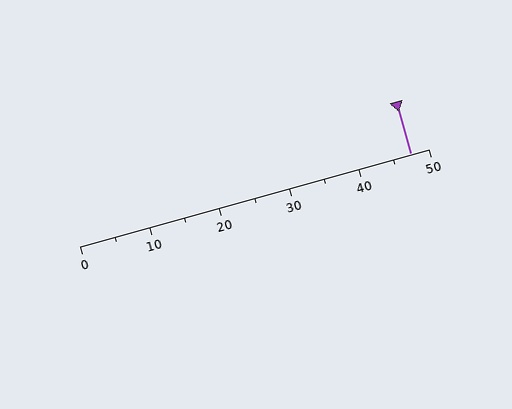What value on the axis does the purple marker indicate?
The marker indicates approximately 47.5.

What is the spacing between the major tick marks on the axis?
The major ticks are spaced 10 apart.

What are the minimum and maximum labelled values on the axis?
The axis runs from 0 to 50.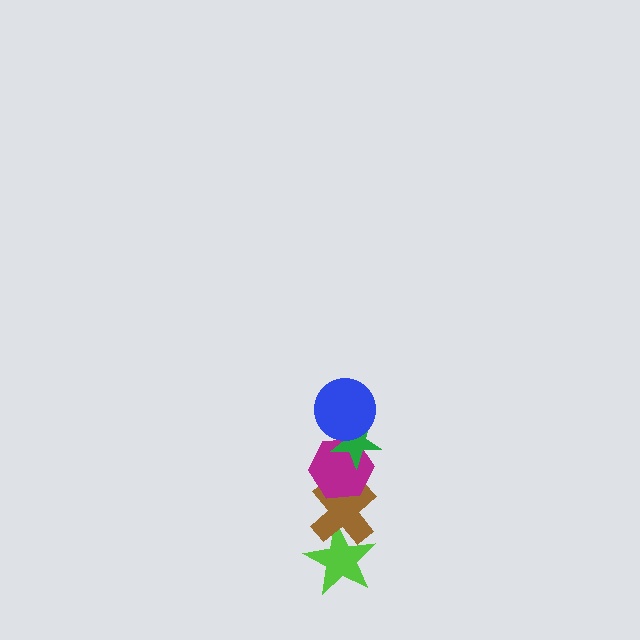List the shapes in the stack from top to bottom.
From top to bottom: the blue circle, the green star, the magenta hexagon, the brown cross, the lime star.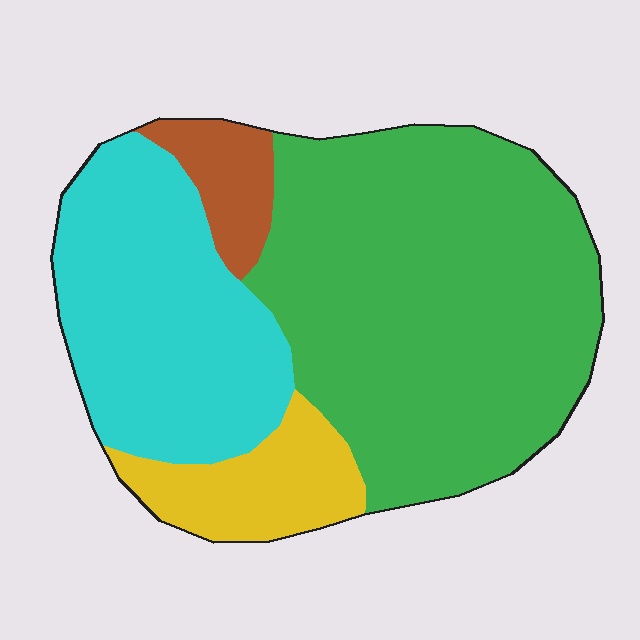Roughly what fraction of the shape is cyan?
Cyan covers 29% of the shape.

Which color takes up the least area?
Brown, at roughly 5%.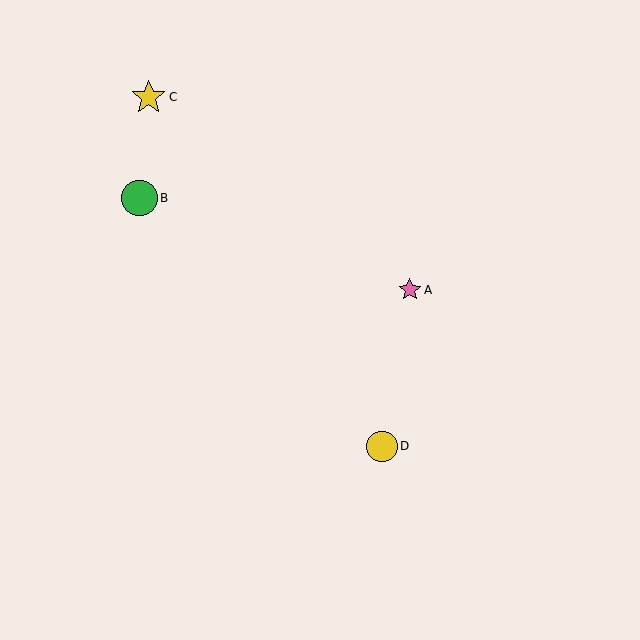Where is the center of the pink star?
The center of the pink star is at (410, 290).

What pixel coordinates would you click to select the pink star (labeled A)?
Click at (410, 290) to select the pink star A.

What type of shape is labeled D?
Shape D is a yellow circle.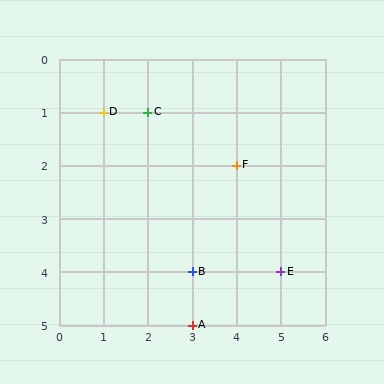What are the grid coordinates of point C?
Point C is at grid coordinates (2, 1).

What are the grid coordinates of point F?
Point F is at grid coordinates (4, 2).